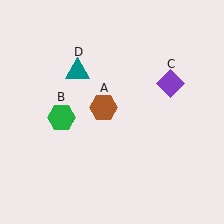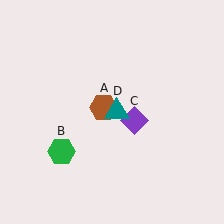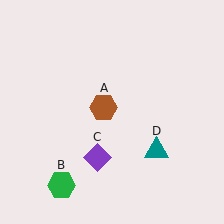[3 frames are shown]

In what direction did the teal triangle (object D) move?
The teal triangle (object D) moved down and to the right.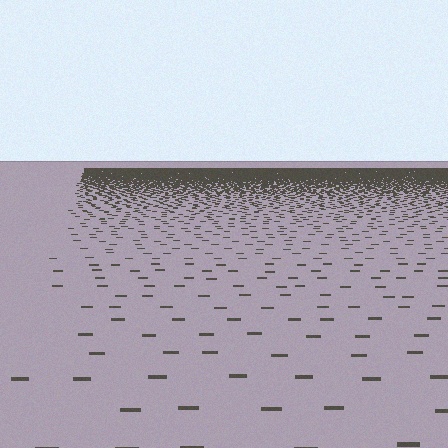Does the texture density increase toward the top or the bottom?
Density increases toward the top.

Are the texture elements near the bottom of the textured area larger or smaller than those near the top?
Larger. Near the bottom, elements are closer to the viewer and appear at a bigger on-screen size.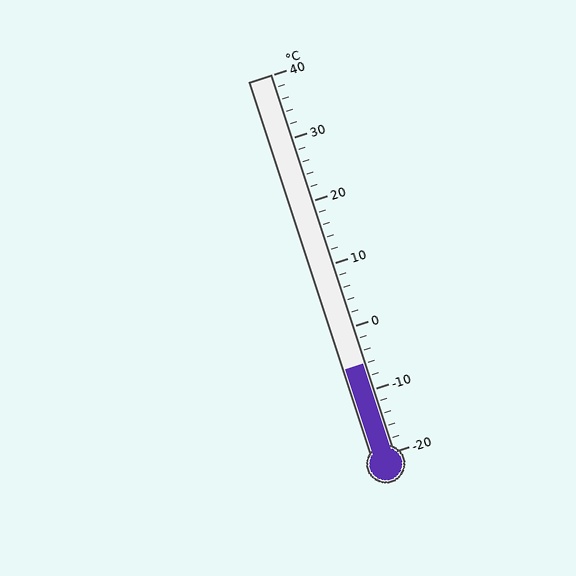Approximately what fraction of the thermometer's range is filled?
The thermometer is filled to approximately 25% of its range.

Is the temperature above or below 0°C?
The temperature is below 0°C.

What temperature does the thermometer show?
The thermometer shows approximately -6°C.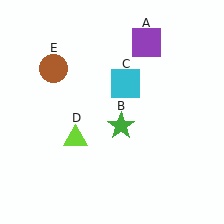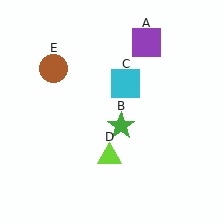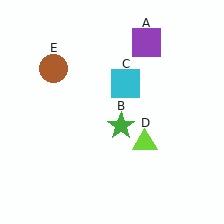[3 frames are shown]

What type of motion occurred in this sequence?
The lime triangle (object D) rotated counterclockwise around the center of the scene.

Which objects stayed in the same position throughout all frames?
Purple square (object A) and green star (object B) and cyan square (object C) and brown circle (object E) remained stationary.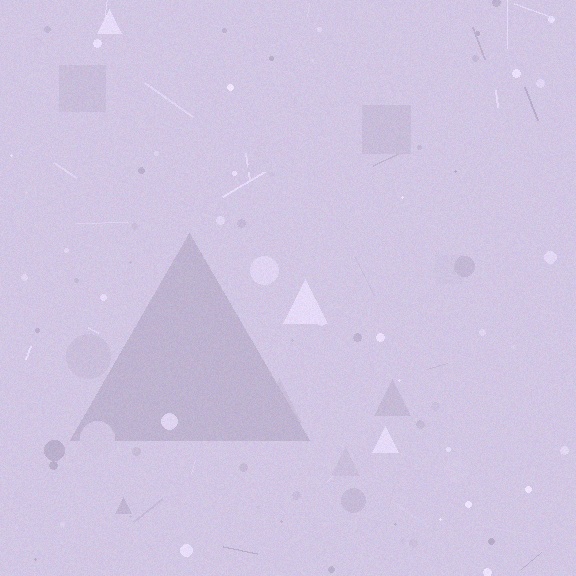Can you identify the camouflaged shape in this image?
The camouflaged shape is a triangle.